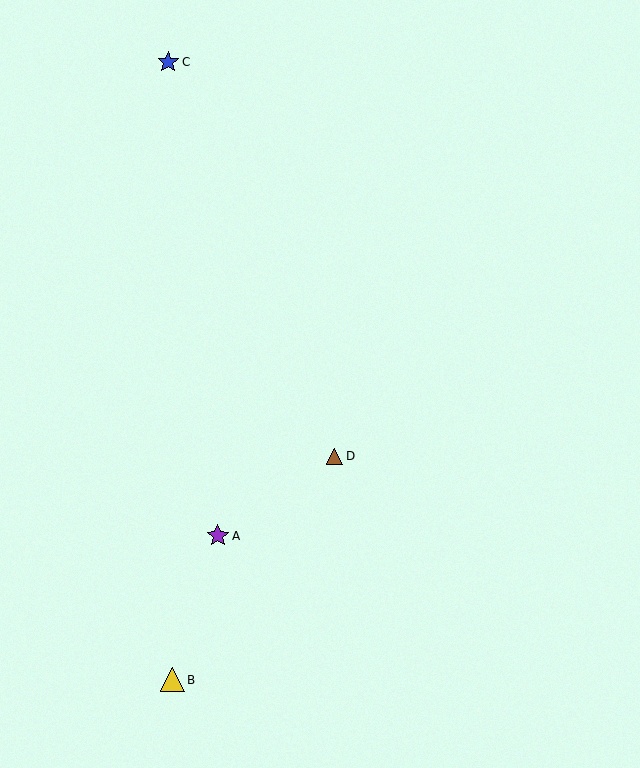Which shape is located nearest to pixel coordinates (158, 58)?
The blue star (labeled C) at (168, 62) is nearest to that location.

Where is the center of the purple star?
The center of the purple star is at (218, 536).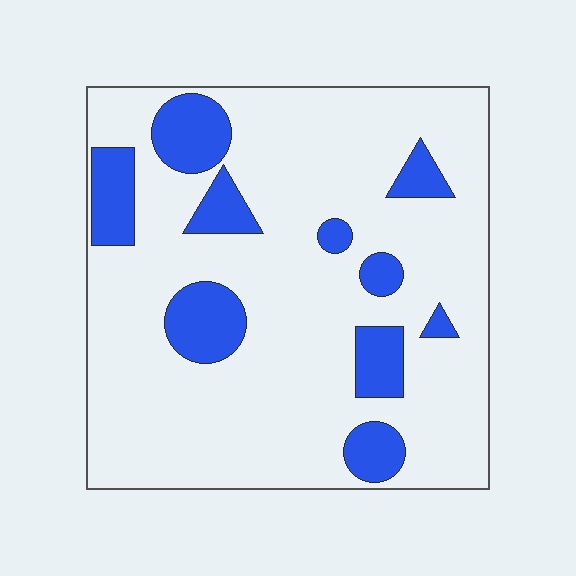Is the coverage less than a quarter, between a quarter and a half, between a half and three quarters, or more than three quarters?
Less than a quarter.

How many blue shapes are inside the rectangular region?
10.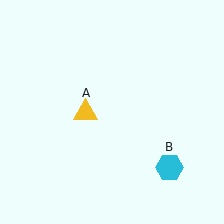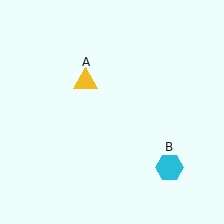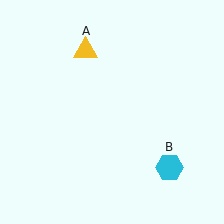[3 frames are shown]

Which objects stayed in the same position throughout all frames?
Cyan hexagon (object B) remained stationary.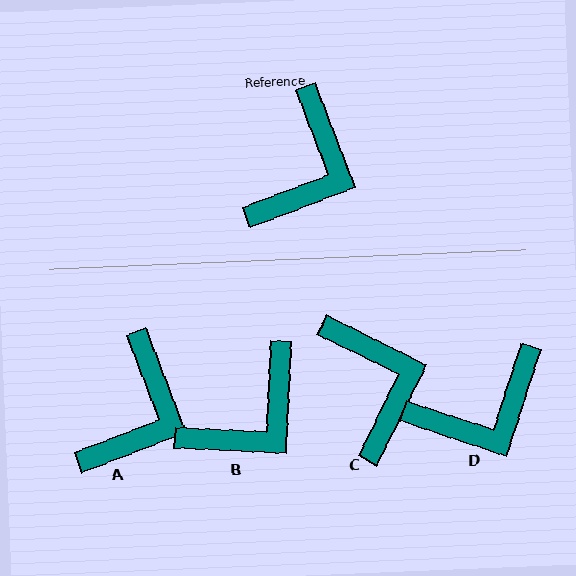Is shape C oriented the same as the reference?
No, it is off by about 43 degrees.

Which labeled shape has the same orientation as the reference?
A.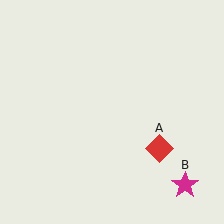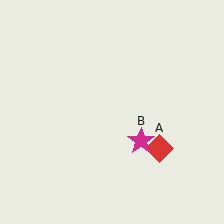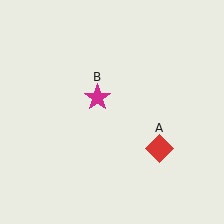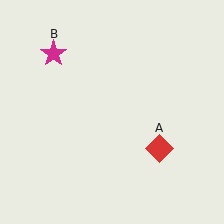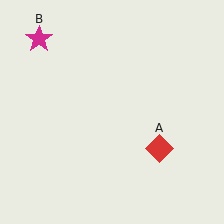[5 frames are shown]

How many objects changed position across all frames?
1 object changed position: magenta star (object B).